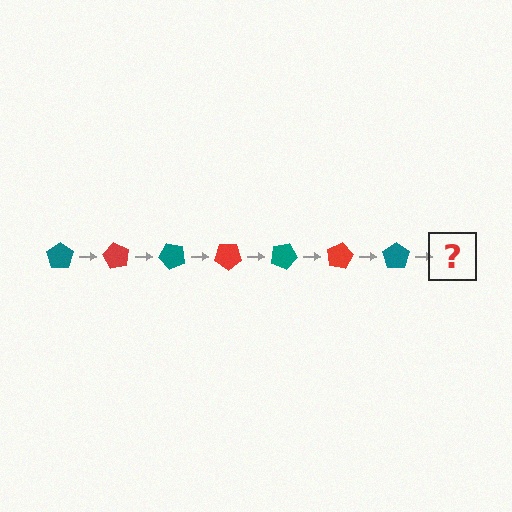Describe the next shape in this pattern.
It should be a red pentagon, rotated 420 degrees from the start.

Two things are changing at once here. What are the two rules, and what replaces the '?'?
The two rules are that it rotates 60 degrees each step and the color cycles through teal and red. The '?' should be a red pentagon, rotated 420 degrees from the start.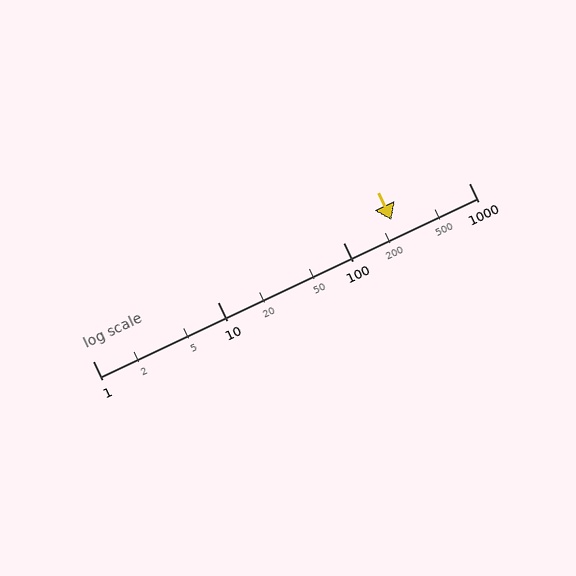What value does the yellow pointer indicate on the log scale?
The pointer indicates approximately 240.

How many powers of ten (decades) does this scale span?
The scale spans 3 decades, from 1 to 1000.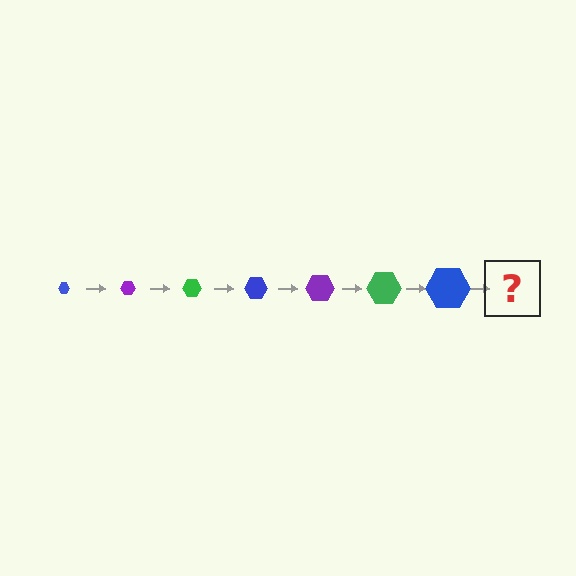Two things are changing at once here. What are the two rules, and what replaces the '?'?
The two rules are that the hexagon grows larger each step and the color cycles through blue, purple, and green. The '?' should be a purple hexagon, larger than the previous one.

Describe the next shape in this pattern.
It should be a purple hexagon, larger than the previous one.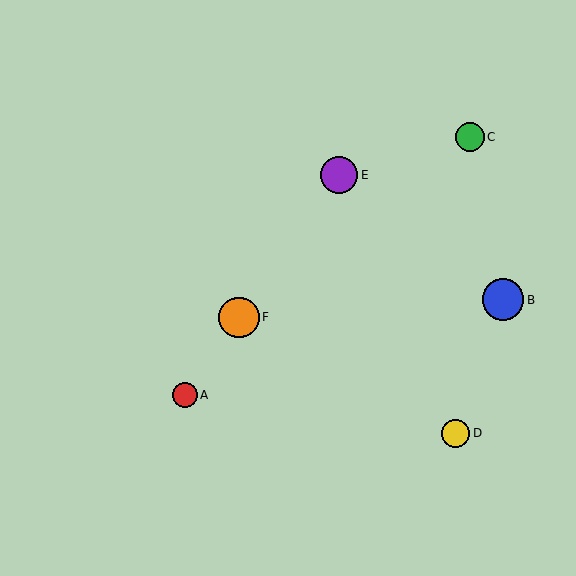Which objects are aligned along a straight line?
Objects A, E, F are aligned along a straight line.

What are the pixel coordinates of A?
Object A is at (185, 395).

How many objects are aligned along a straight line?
3 objects (A, E, F) are aligned along a straight line.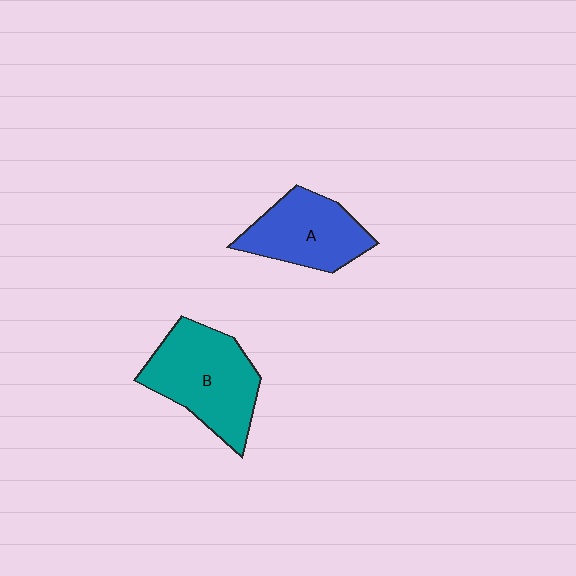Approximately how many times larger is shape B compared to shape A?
Approximately 1.3 times.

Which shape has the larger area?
Shape B (teal).